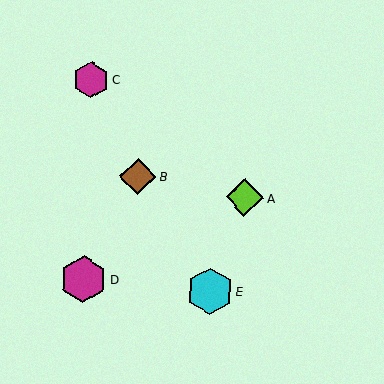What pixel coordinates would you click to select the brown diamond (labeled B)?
Click at (138, 177) to select the brown diamond B.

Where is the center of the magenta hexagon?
The center of the magenta hexagon is at (91, 80).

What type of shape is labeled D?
Shape D is a magenta hexagon.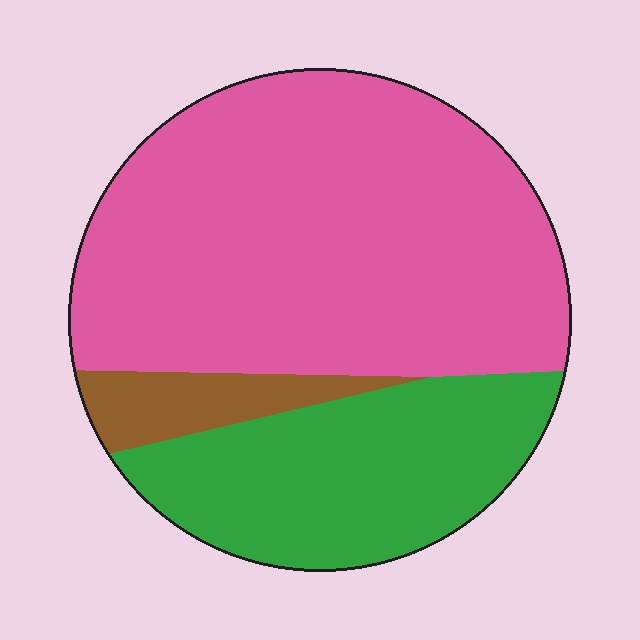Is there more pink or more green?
Pink.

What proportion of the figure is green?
Green covers roughly 30% of the figure.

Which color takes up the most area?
Pink, at roughly 65%.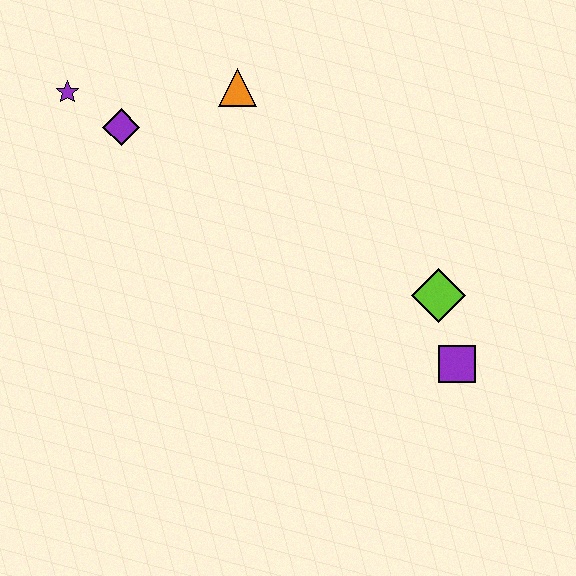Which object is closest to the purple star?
The purple diamond is closest to the purple star.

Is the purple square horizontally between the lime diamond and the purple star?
No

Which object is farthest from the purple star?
The purple square is farthest from the purple star.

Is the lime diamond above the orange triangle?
No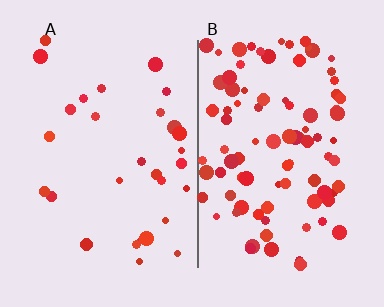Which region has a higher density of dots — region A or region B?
B (the right).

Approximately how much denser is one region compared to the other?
Approximately 3.1× — region B over region A.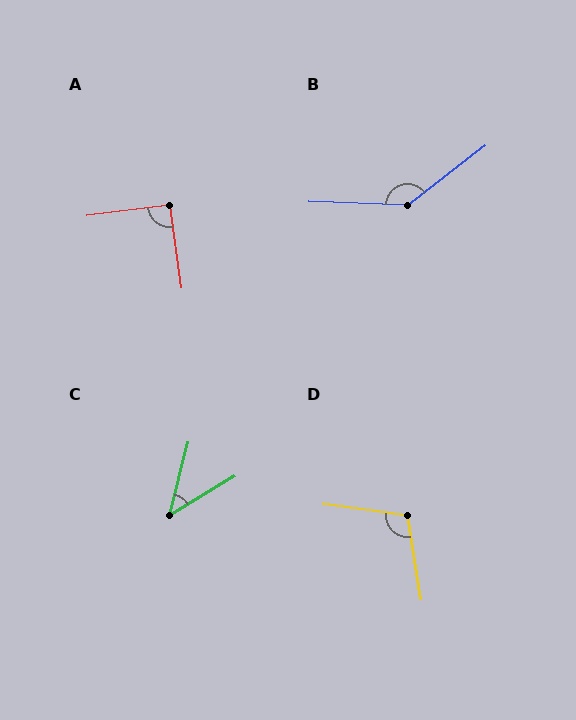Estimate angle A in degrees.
Approximately 90 degrees.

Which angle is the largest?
B, at approximately 140 degrees.